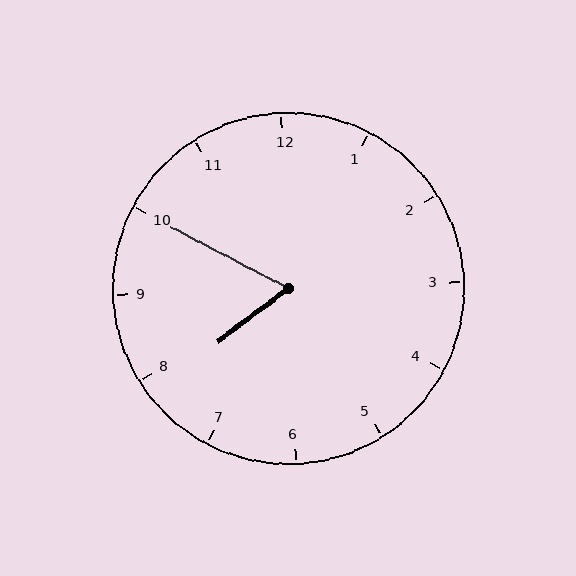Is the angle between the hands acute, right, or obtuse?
It is acute.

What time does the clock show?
7:50.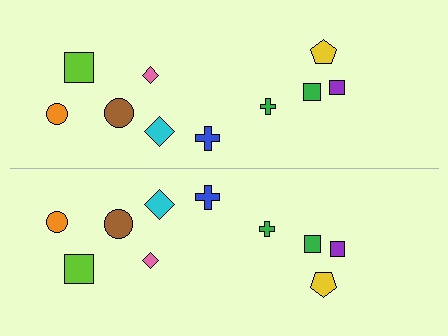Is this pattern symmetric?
Yes, this pattern has bilateral (reflection) symmetry.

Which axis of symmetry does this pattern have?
The pattern has a horizontal axis of symmetry running through the center of the image.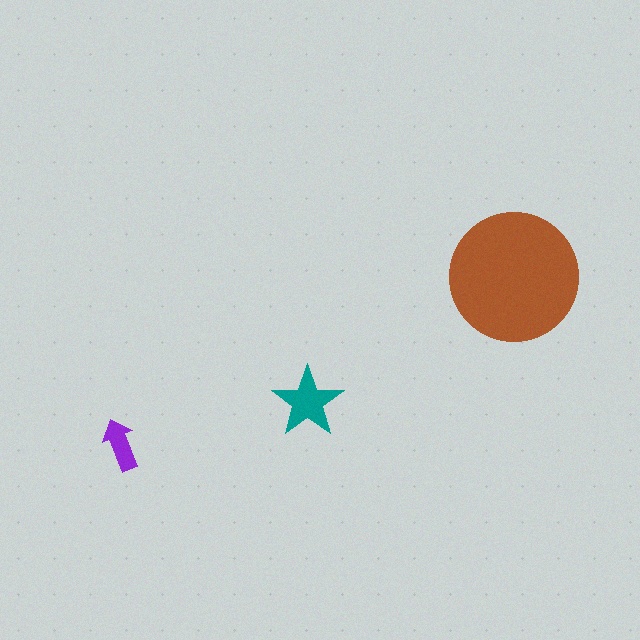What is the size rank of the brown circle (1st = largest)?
1st.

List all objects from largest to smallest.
The brown circle, the teal star, the purple arrow.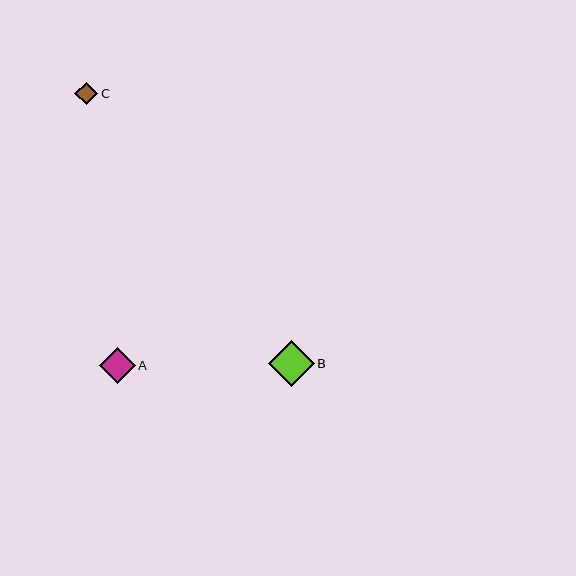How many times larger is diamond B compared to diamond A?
Diamond B is approximately 1.3 times the size of diamond A.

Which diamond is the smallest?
Diamond C is the smallest with a size of approximately 23 pixels.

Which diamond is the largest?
Diamond B is the largest with a size of approximately 46 pixels.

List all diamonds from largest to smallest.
From largest to smallest: B, A, C.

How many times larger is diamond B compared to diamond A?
Diamond B is approximately 1.3 times the size of diamond A.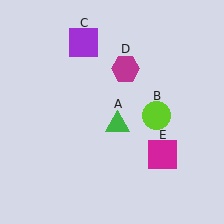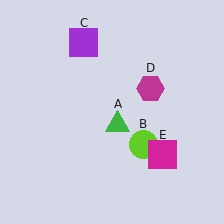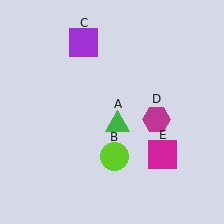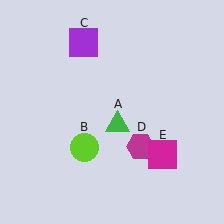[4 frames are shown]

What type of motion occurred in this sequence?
The lime circle (object B), magenta hexagon (object D) rotated clockwise around the center of the scene.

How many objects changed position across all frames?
2 objects changed position: lime circle (object B), magenta hexagon (object D).